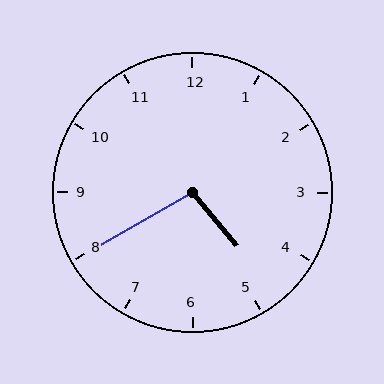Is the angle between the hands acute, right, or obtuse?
It is obtuse.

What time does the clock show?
4:40.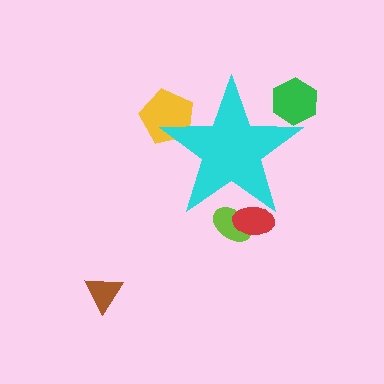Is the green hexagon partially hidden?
Yes, the green hexagon is partially hidden behind the cyan star.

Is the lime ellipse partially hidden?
Yes, the lime ellipse is partially hidden behind the cyan star.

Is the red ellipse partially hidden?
Yes, the red ellipse is partially hidden behind the cyan star.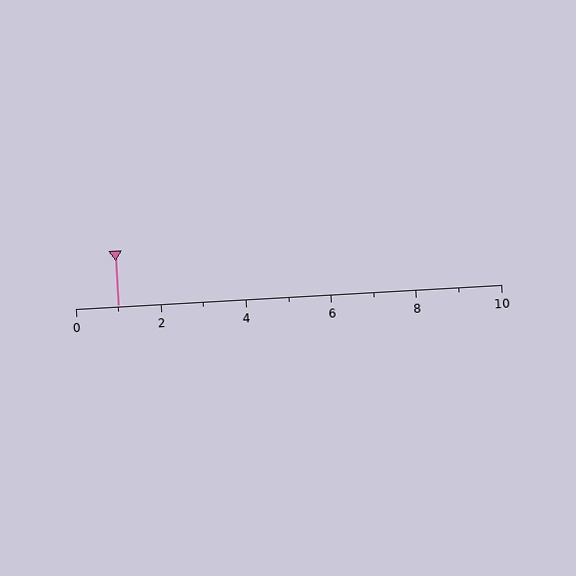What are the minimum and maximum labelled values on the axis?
The axis runs from 0 to 10.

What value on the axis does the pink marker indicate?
The marker indicates approximately 1.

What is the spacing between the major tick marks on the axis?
The major ticks are spaced 2 apart.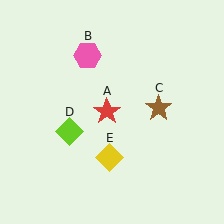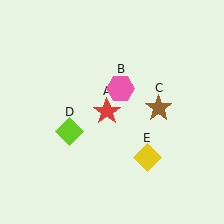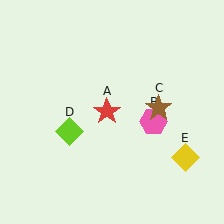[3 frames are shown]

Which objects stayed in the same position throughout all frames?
Red star (object A) and brown star (object C) and lime diamond (object D) remained stationary.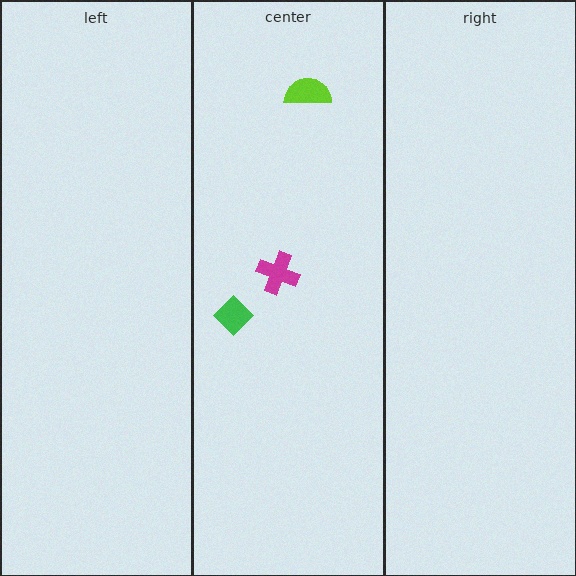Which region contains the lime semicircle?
The center region.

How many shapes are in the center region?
3.